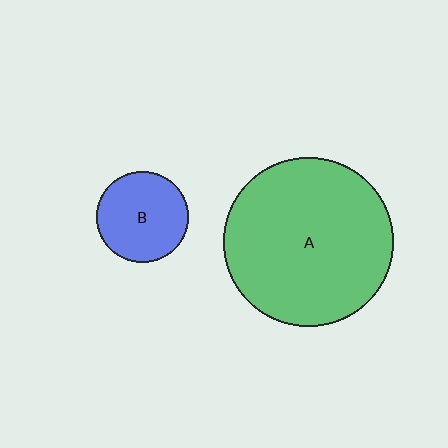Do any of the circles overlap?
No, none of the circles overlap.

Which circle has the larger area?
Circle A (green).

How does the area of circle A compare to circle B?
Approximately 3.4 times.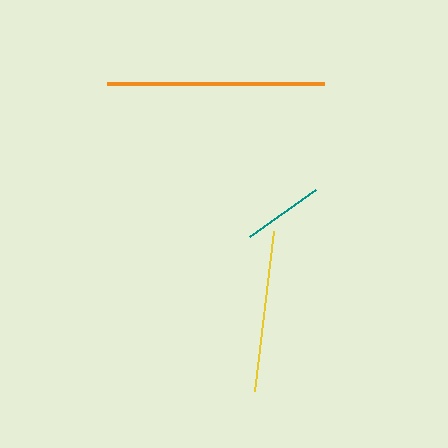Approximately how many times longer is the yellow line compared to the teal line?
The yellow line is approximately 2.0 times the length of the teal line.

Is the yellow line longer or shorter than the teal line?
The yellow line is longer than the teal line.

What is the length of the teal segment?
The teal segment is approximately 81 pixels long.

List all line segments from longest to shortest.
From longest to shortest: orange, yellow, teal.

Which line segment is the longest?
The orange line is the longest at approximately 216 pixels.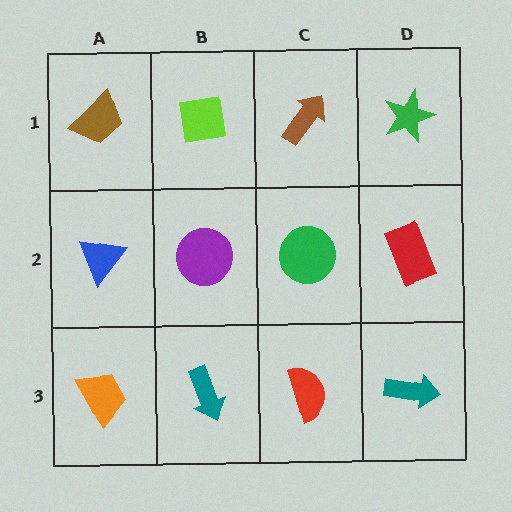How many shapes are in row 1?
4 shapes.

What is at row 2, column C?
A green circle.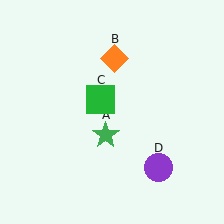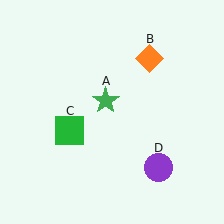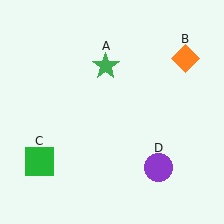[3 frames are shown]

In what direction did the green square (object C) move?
The green square (object C) moved down and to the left.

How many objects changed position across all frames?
3 objects changed position: green star (object A), orange diamond (object B), green square (object C).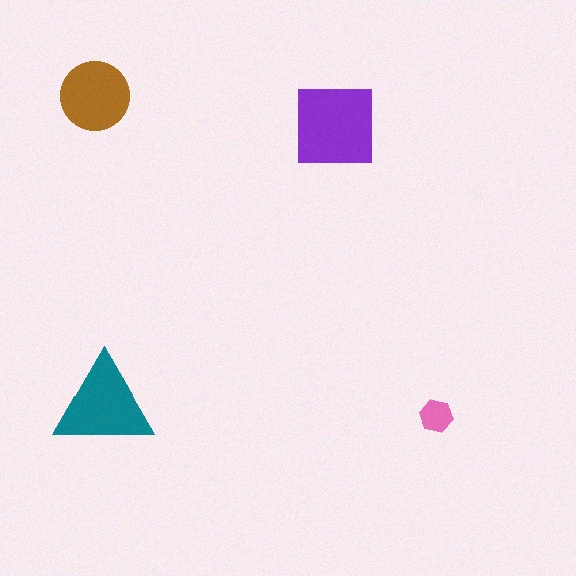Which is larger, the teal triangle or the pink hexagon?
The teal triangle.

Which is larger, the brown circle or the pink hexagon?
The brown circle.